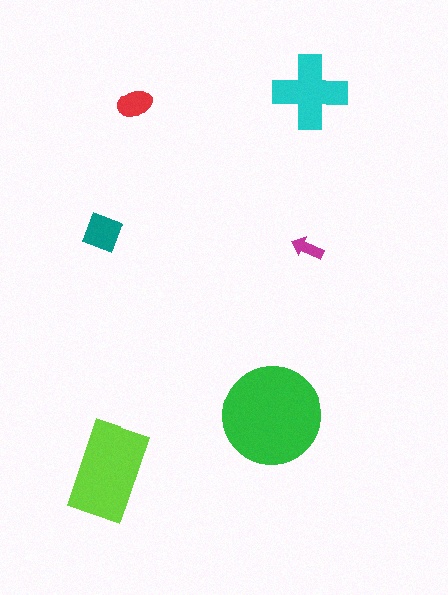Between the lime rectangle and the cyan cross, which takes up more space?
The lime rectangle.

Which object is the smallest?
The magenta arrow.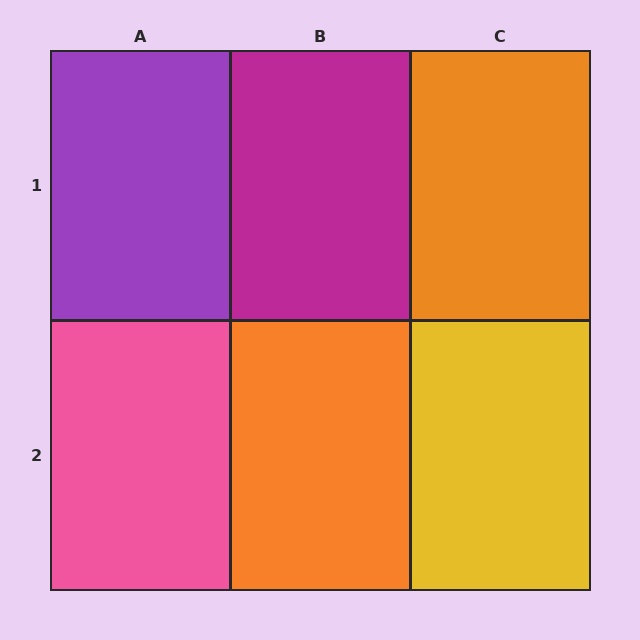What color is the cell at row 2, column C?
Yellow.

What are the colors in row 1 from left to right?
Purple, magenta, orange.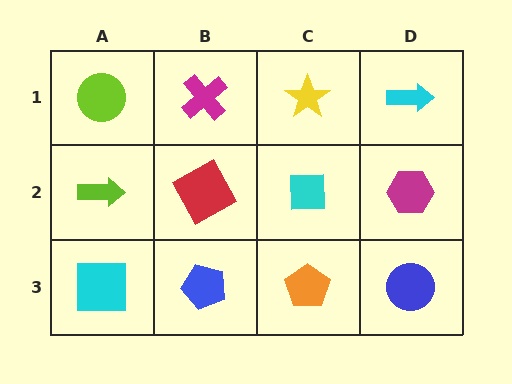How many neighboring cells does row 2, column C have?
4.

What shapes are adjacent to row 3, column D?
A magenta hexagon (row 2, column D), an orange pentagon (row 3, column C).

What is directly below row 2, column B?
A blue pentagon.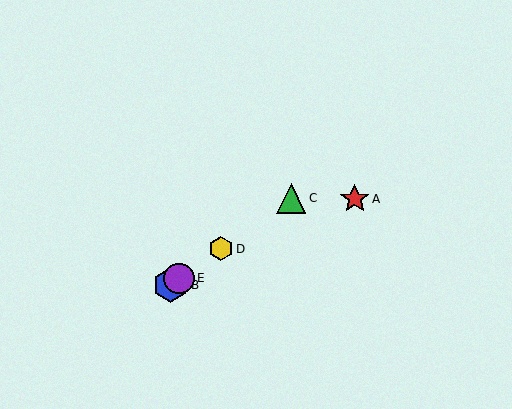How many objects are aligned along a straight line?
4 objects (B, C, D, E) are aligned along a straight line.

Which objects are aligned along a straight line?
Objects B, C, D, E are aligned along a straight line.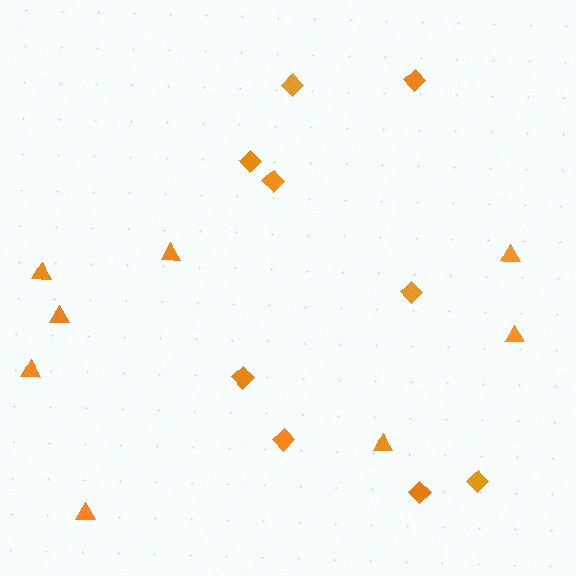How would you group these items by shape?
There are 2 groups: one group of diamonds (9) and one group of triangles (8).